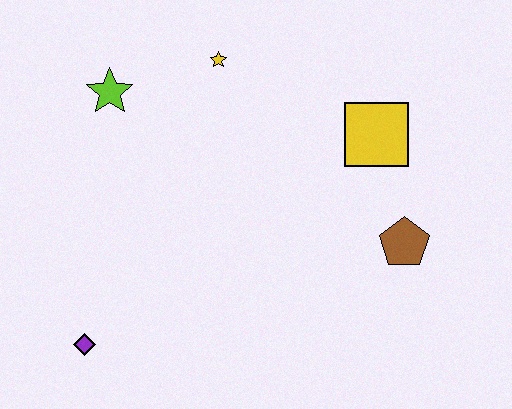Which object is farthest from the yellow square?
The purple diamond is farthest from the yellow square.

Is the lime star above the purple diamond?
Yes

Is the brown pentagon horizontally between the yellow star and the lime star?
No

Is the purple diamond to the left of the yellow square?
Yes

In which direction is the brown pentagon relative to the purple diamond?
The brown pentagon is to the right of the purple diamond.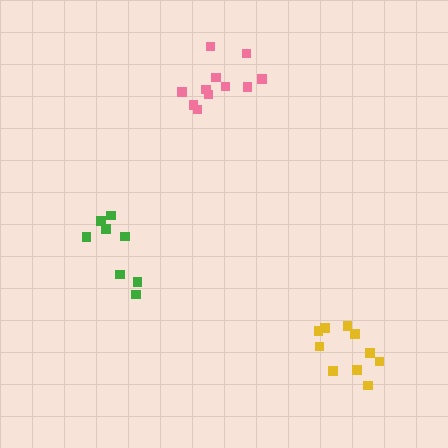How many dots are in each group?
Group 1: 11 dots, Group 2: 8 dots, Group 3: 10 dots (29 total).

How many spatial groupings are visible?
There are 3 spatial groupings.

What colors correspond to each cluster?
The clusters are colored: pink, green, yellow.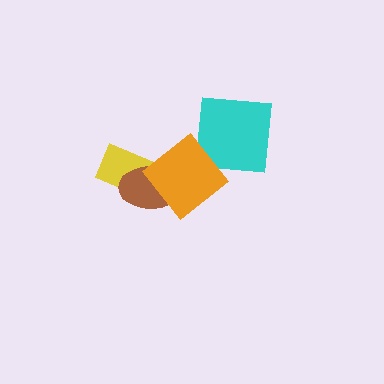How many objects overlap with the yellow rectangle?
2 objects overlap with the yellow rectangle.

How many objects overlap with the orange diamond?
3 objects overlap with the orange diamond.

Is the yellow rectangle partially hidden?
Yes, it is partially covered by another shape.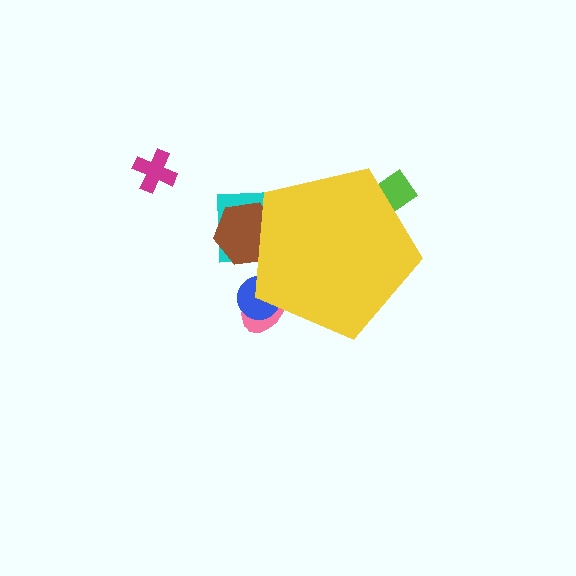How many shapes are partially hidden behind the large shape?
5 shapes are partially hidden.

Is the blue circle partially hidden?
Yes, the blue circle is partially hidden behind the yellow pentagon.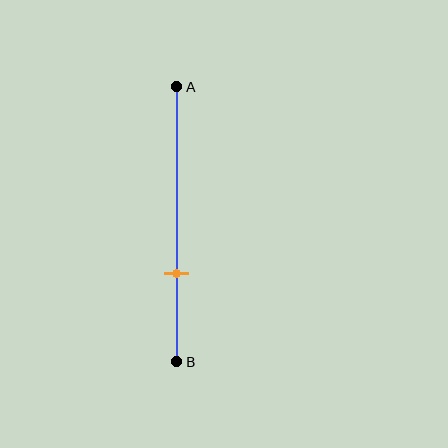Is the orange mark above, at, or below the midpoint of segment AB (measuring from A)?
The orange mark is below the midpoint of segment AB.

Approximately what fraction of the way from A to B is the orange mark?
The orange mark is approximately 70% of the way from A to B.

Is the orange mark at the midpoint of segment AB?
No, the mark is at about 70% from A, not at the 50% midpoint.